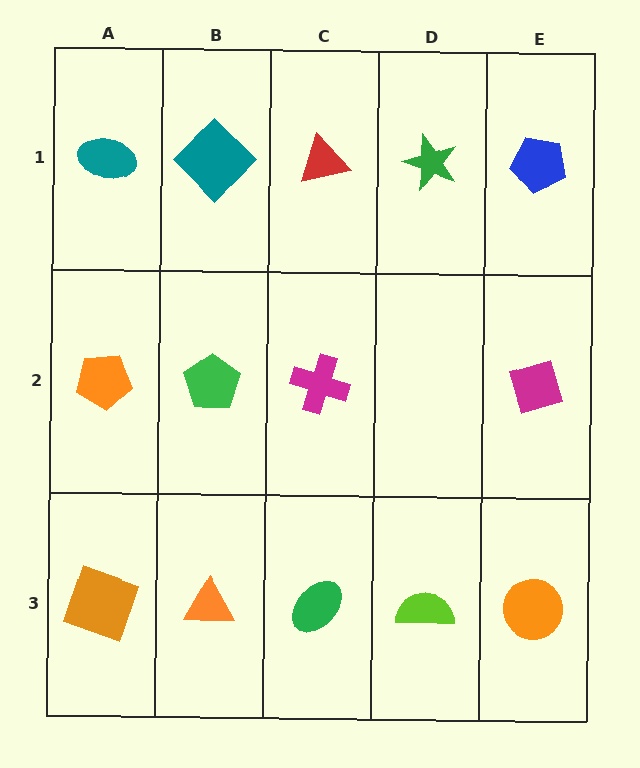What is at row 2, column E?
A magenta diamond.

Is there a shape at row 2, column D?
No, that cell is empty.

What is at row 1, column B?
A teal diamond.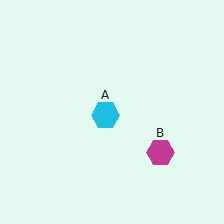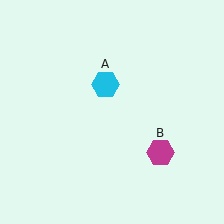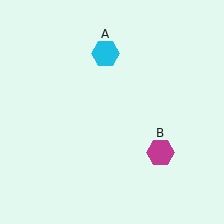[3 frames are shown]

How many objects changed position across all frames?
1 object changed position: cyan hexagon (object A).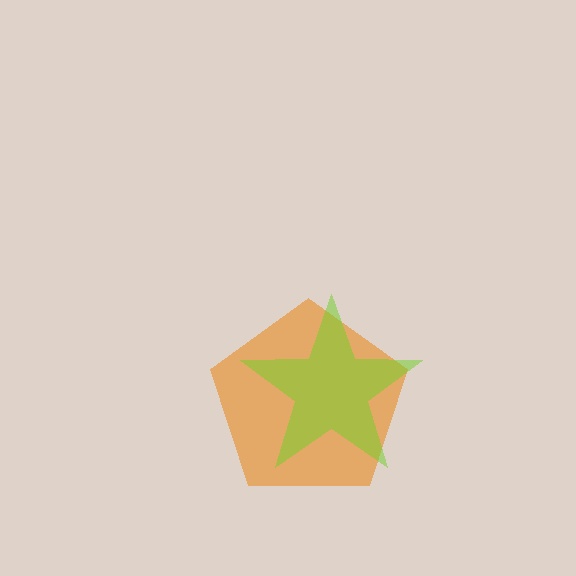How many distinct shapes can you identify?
There are 2 distinct shapes: an orange pentagon, a lime star.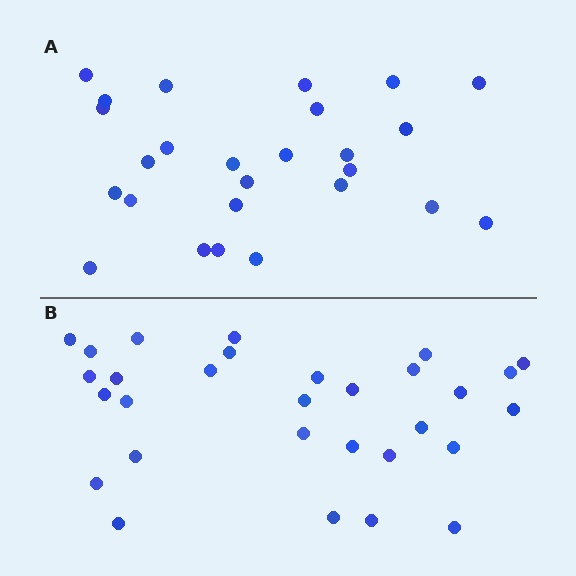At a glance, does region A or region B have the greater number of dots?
Region B (the bottom region) has more dots.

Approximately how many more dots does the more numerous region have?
Region B has about 4 more dots than region A.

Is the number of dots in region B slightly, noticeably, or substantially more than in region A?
Region B has only slightly more — the two regions are fairly close. The ratio is roughly 1.2 to 1.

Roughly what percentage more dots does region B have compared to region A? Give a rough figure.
About 15% more.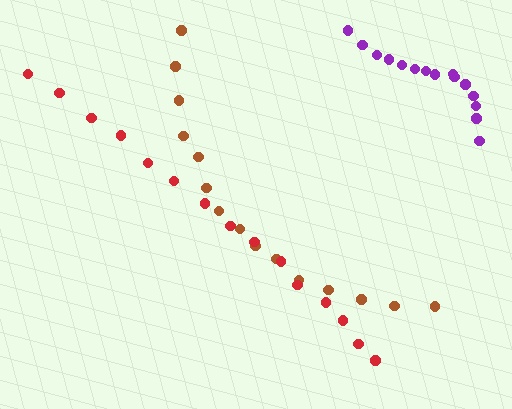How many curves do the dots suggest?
There are 3 distinct paths.